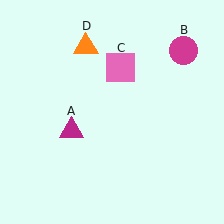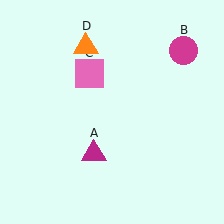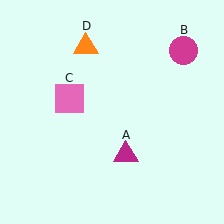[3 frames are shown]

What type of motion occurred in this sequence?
The magenta triangle (object A), pink square (object C) rotated counterclockwise around the center of the scene.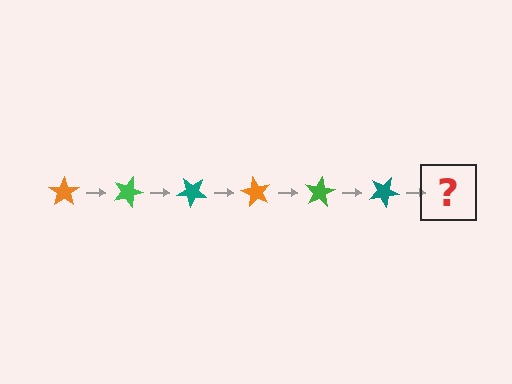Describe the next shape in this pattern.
It should be an orange star, rotated 120 degrees from the start.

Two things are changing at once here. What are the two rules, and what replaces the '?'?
The two rules are that it rotates 20 degrees each step and the color cycles through orange, green, and teal. The '?' should be an orange star, rotated 120 degrees from the start.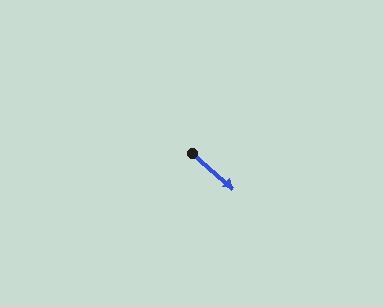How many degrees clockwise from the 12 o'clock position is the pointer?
Approximately 131 degrees.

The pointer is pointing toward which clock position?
Roughly 4 o'clock.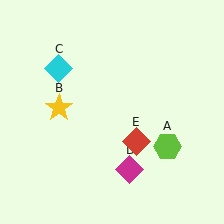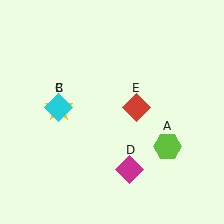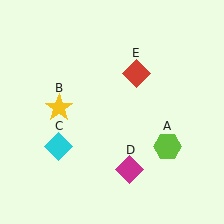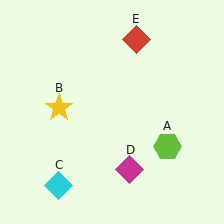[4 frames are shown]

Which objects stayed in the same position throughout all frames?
Lime hexagon (object A) and yellow star (object B) and magenta diamond (object D) remained stationary.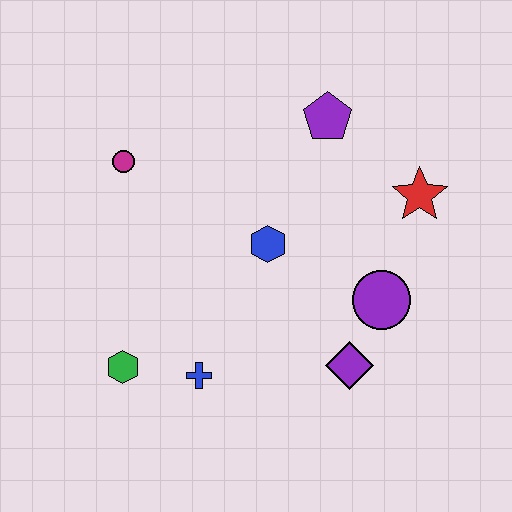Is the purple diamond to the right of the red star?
No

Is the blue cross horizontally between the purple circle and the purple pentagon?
No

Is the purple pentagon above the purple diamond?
Yes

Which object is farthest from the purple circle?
The magenta circle is farthest from the purple circle.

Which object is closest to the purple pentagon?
The red star is closest to the purple pentagon.